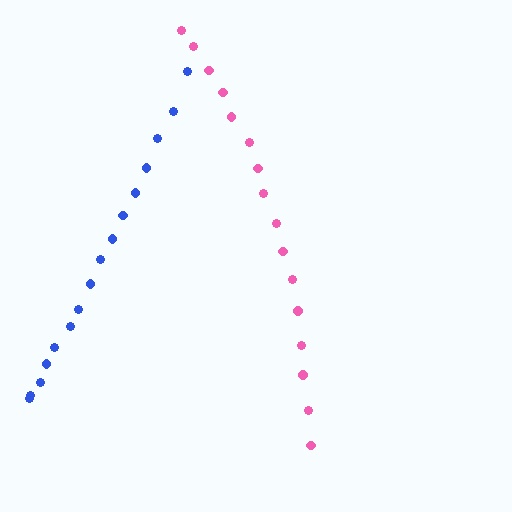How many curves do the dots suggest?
There are 2 distinct paths.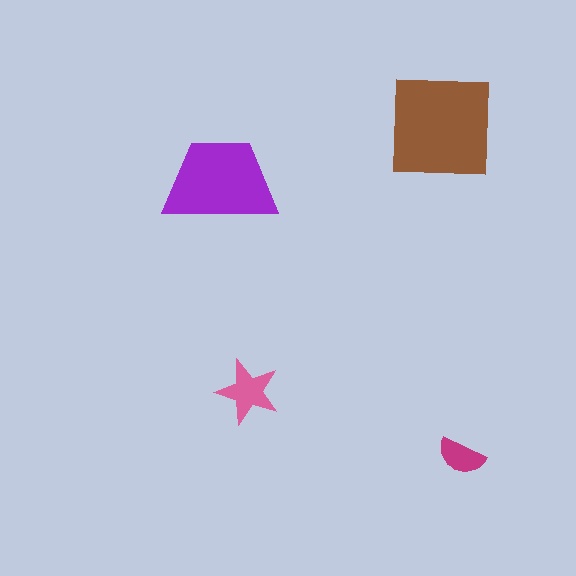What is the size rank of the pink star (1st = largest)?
3rd.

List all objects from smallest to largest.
The magenta semicircle, the pink star, the purple trapezoid, the brown square.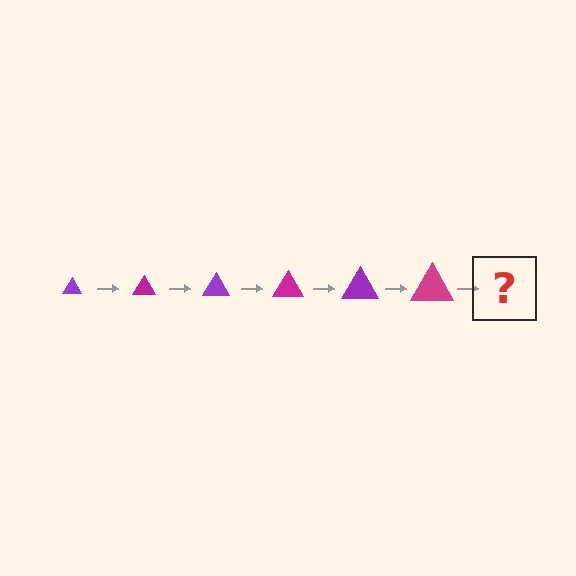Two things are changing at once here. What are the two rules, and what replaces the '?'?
The two rules are that the triangle grows larger each step and the color cycles through purple and magenta. The '?' should be a purple triangle, larger than the previous one.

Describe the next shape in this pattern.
It should be a purple triangle, larger than the previous one.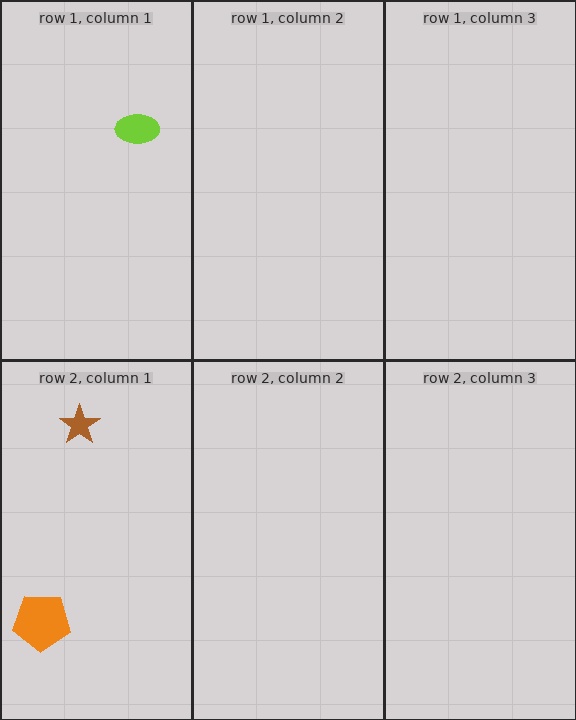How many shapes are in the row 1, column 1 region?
1.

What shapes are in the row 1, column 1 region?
The lime ellipse.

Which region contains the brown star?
The row 2, column 1 region.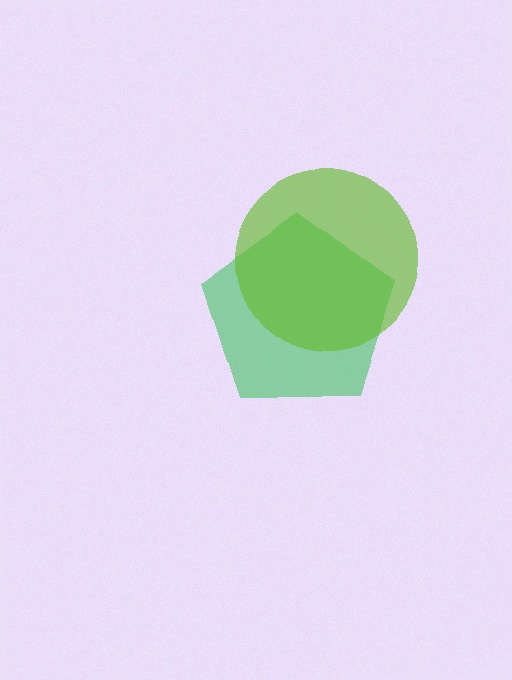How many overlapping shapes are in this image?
There are 2 overlapping shapes in the image.